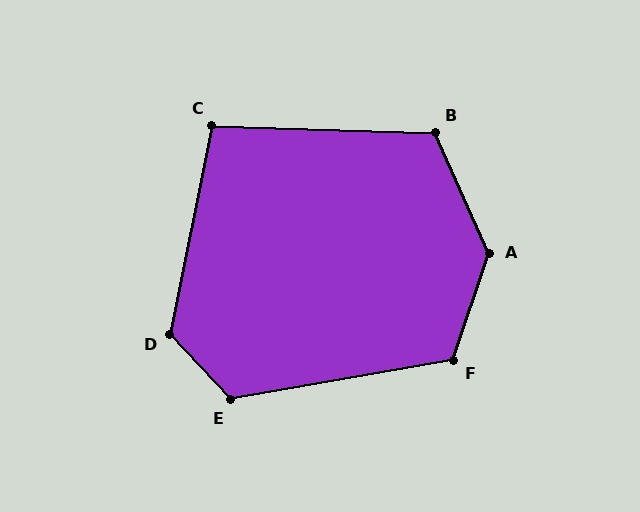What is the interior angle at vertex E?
Approximately 123 degrees (obtuse).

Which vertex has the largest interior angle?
A, at approximately 138 degrees.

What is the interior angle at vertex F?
Approximately 119 degrees (obtuse).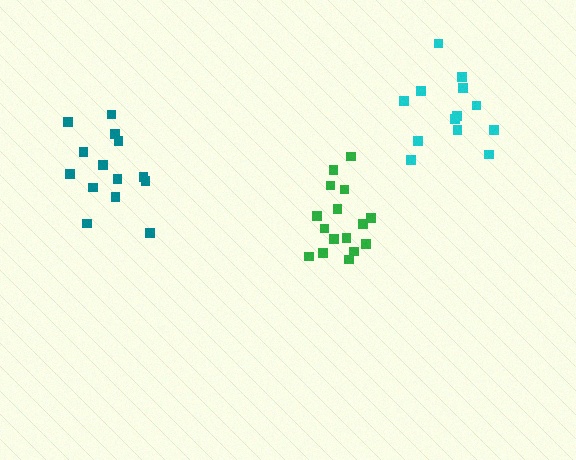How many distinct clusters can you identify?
There are 3 distinct clusters.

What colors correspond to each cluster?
The clusters are colored: cyan, green, teal.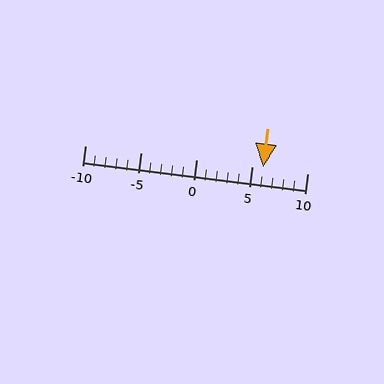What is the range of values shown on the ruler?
The ruler shows values from -10 to 10.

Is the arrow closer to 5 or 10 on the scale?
The arrow is closer to 5.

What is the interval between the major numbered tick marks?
The major tick marks are spaced 5 units apart.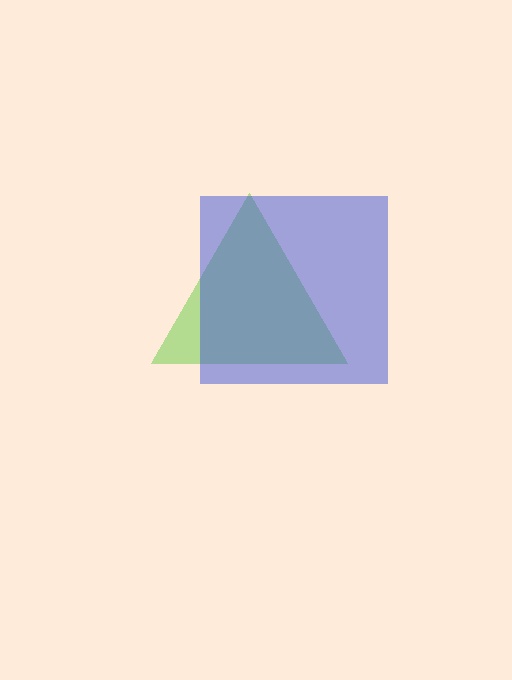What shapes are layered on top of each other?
The layered shapes are: a lime triangle, a blue square.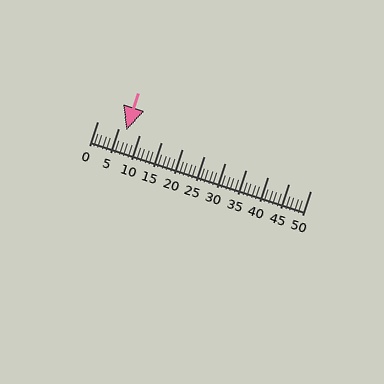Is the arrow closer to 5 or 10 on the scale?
The arrow is closer to 5.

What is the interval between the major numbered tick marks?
The major tick marks are spaced 5 units apart.